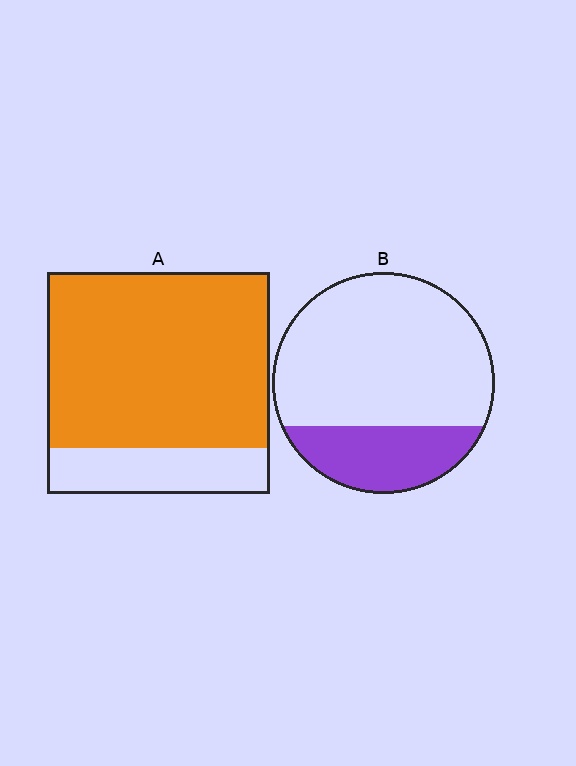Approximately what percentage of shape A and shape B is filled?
A is approximately 80% and B is approximately 25%.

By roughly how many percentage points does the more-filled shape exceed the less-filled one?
By roughly 55 percentage points (A over B).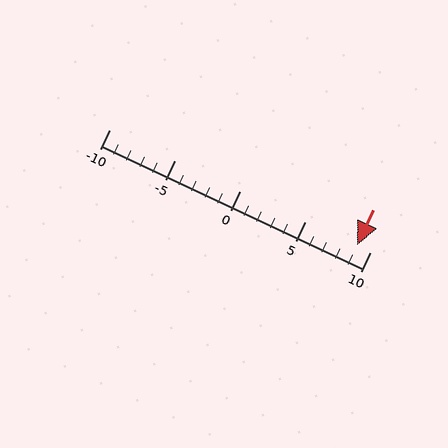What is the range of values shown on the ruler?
The ruler shows values from -10 to 10.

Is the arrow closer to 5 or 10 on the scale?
The arrow is closer to 10.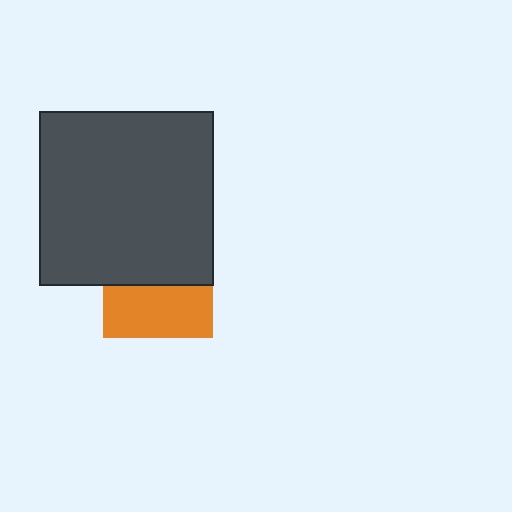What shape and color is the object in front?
The object in front is a dark gray square.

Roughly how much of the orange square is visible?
About half of it is visible (roughly 47%).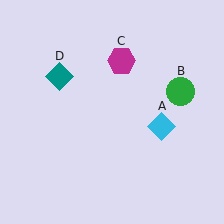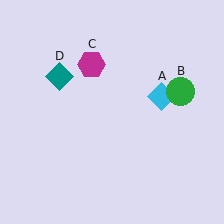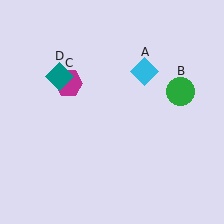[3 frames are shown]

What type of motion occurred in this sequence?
The cyan diamond (object A), magenta hexagon (object C) rotated counterclockwise around the center of the scene.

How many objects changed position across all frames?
2 objects changed position: cyan diamond (object A), magenta hexagon (object C).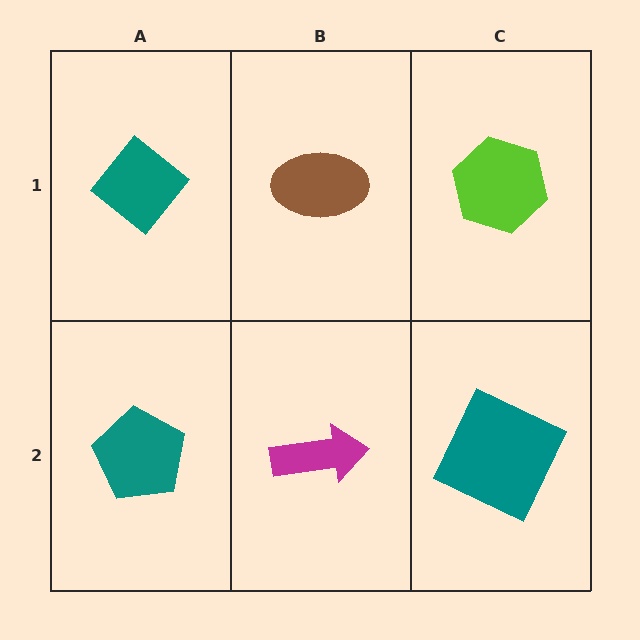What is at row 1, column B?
A brown ellipse.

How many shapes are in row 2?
3 shapes.